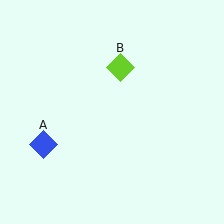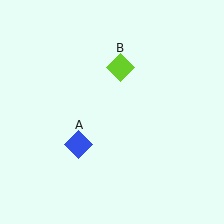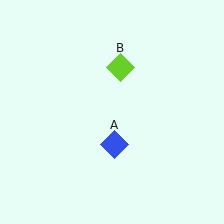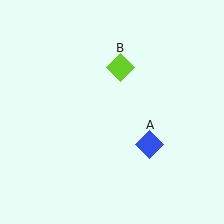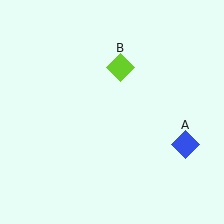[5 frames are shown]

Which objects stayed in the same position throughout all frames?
Lime diamond (object B) remained stationary.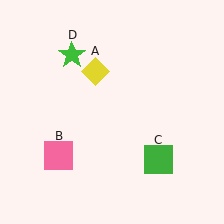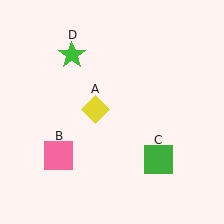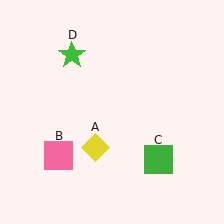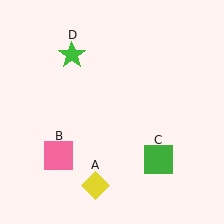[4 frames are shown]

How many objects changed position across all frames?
1 object changed position: yellow diamond (object A).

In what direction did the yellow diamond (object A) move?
The yellow diamond (object A) moved down.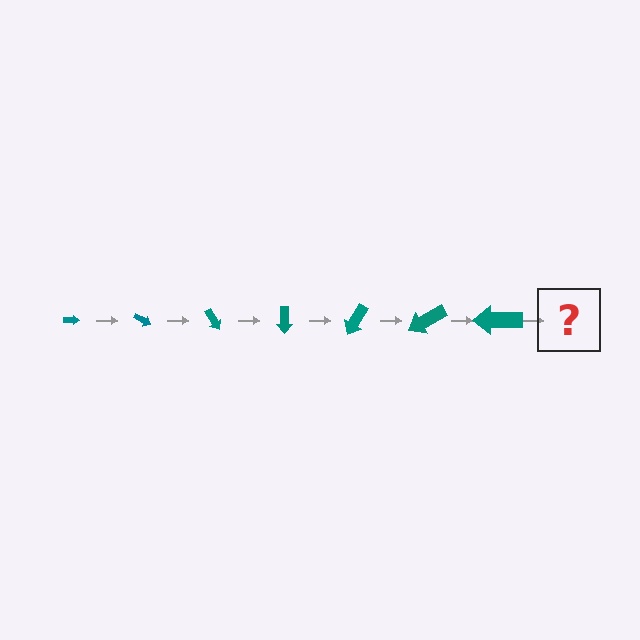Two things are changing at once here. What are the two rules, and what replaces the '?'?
The two rules are that the arrow grows larger each step and it rotates 30 degrees each step. The '?' should be an arrow, larger than the previous one and rotated 210 degrees from the start.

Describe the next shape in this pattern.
It should be an arrow, larger than the previous one and rotated 210 degrees from the start.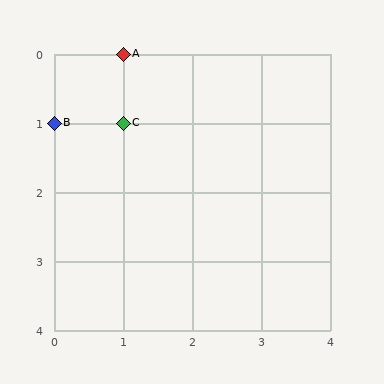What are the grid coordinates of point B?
Point B is at grid coordinates (0, 1).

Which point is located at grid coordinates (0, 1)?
Point B is at (0, 1).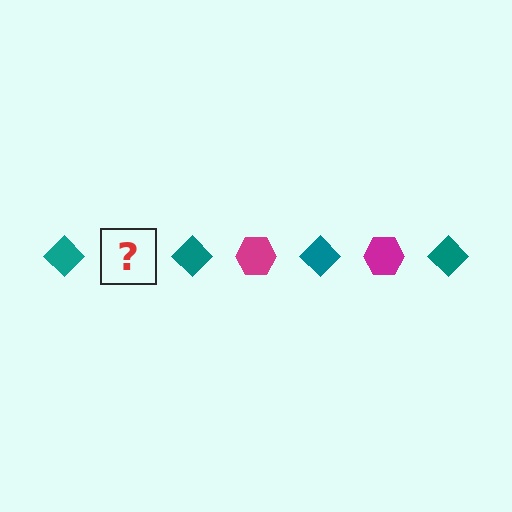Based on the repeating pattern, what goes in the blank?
The blank should be a magenta hexagon.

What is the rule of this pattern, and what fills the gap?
The rule is that the pattern alternates between teal diamond and magenta hexagon. The gap should be filled with a magenta hexagon.